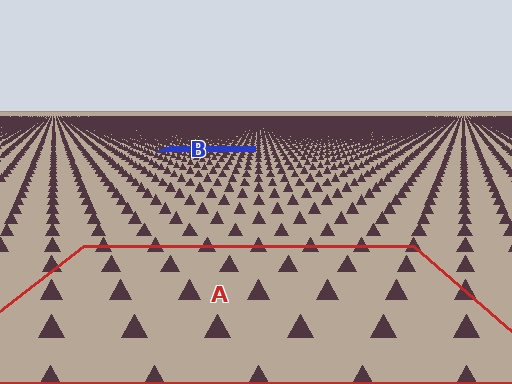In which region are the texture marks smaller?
The texture marks are smaller in region B, because it is farther away.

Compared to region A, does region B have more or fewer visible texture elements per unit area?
Region B has more texture elements per unit area — they are packed more densely because it is farther away.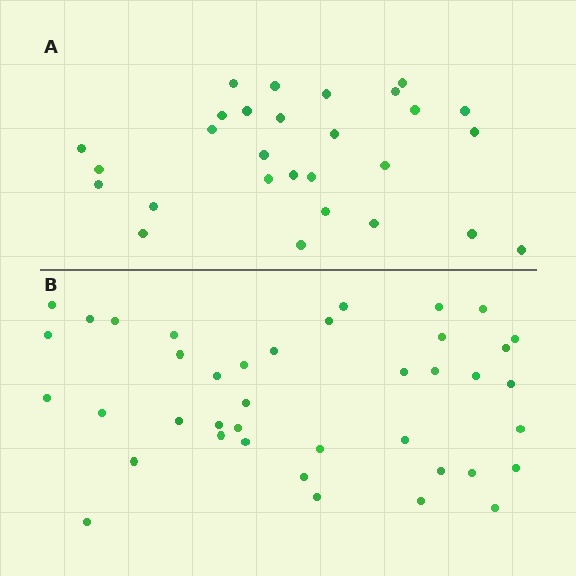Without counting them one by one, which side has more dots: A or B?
Region B (the bottom region) has more dots.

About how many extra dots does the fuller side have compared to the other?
Region B has roughly 12 or so more dots than region A.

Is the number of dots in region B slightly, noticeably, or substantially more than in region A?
Region B has noticeably more, but not dramatically so. The ratio is roughly 1.4 to 1.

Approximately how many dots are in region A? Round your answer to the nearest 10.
About 30 dots. (The exact count is 28, which rounds to 30.)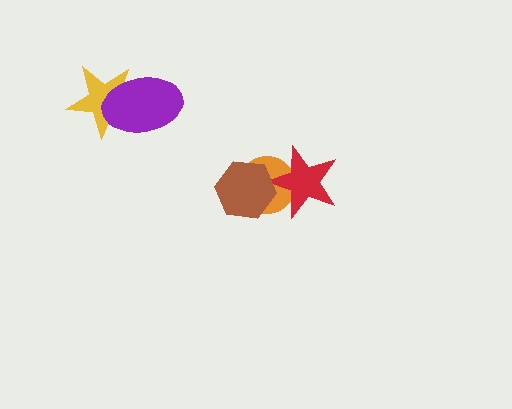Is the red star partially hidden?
Yes, it is partially covered by another shape.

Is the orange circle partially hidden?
Yes, it is partially covered by another shape.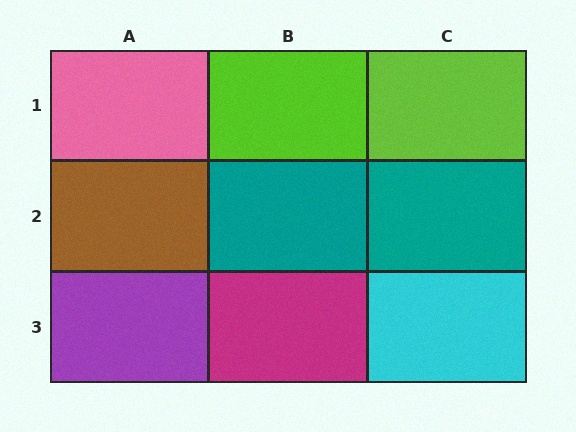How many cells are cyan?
1 cell is cyan.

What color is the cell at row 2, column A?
Brown.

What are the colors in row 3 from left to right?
Purple, magenta, cyan.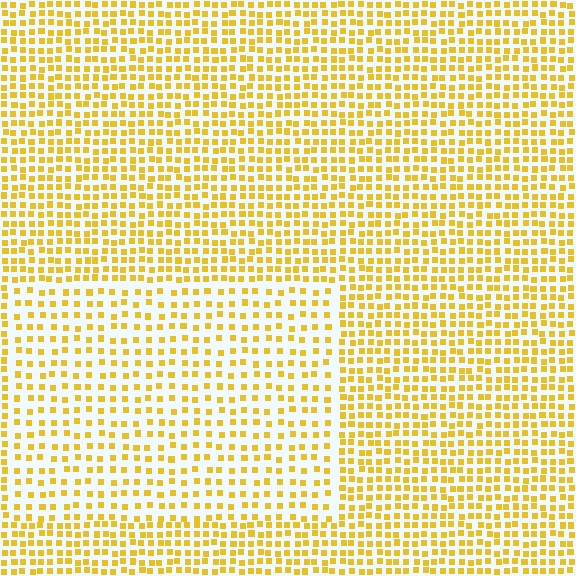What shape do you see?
I see a rectangle.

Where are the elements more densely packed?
The elements are more densely packed outside the rectangle boundary.